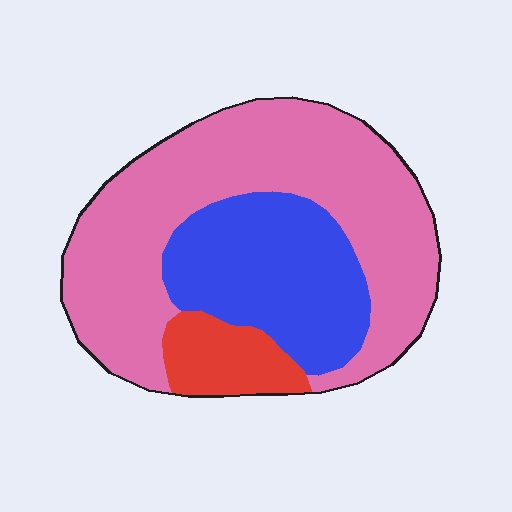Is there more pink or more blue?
Pink.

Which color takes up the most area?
Pink, at roughly 60%.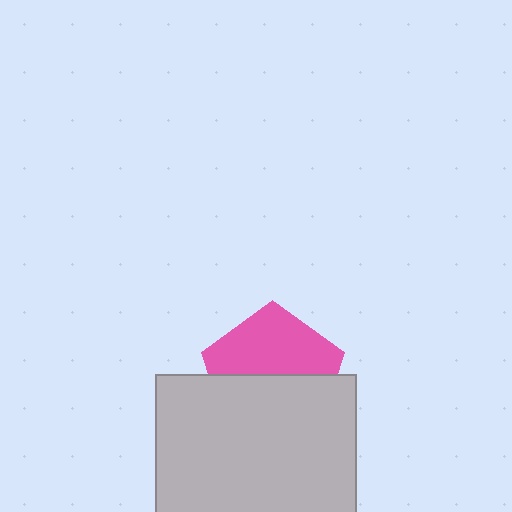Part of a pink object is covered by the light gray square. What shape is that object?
It is a pentagon.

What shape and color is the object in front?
The object in front is a light gray square.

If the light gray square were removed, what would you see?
You would see the complete pink pentagon.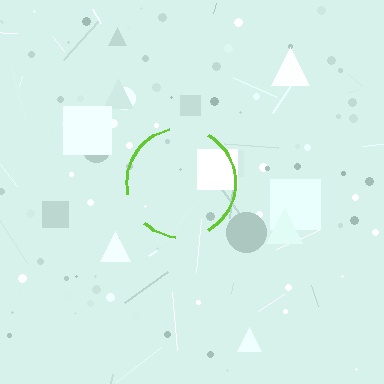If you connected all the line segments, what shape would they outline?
They would outline a circle.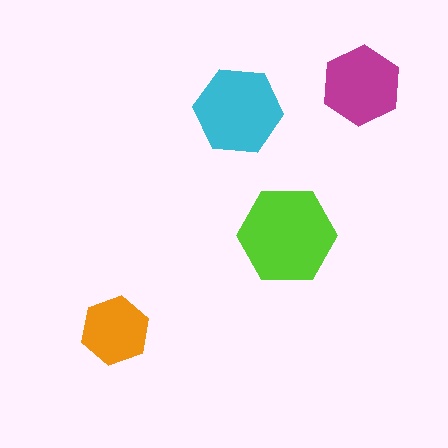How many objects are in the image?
There are 4 objects in the image.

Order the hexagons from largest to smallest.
the lime one, the cyan one, the magenta one, the orange one.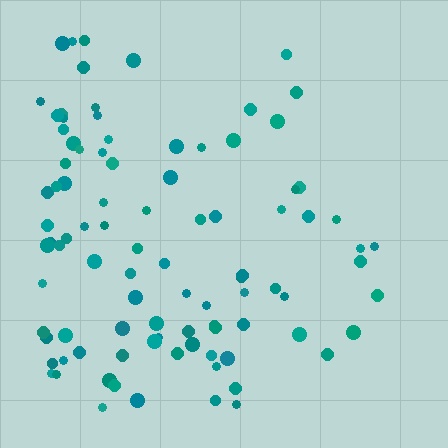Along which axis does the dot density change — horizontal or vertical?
Horizontal.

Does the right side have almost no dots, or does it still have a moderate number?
Still a moderate number, just noticeably fewer than the left.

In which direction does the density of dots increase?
From right to left, with the left side densest.